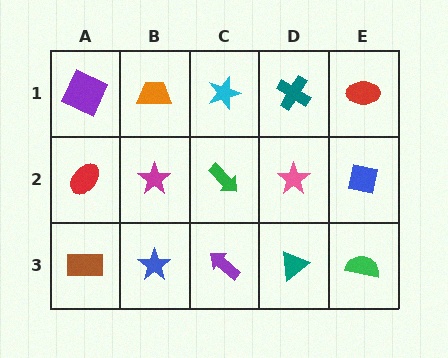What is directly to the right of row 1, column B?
A cyan star.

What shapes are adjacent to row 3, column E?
A blue square (row 2, column E), a teal triangle (row 3, column D).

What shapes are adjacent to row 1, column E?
A blue square (row 2, column E), a teal cross (row 1, column D).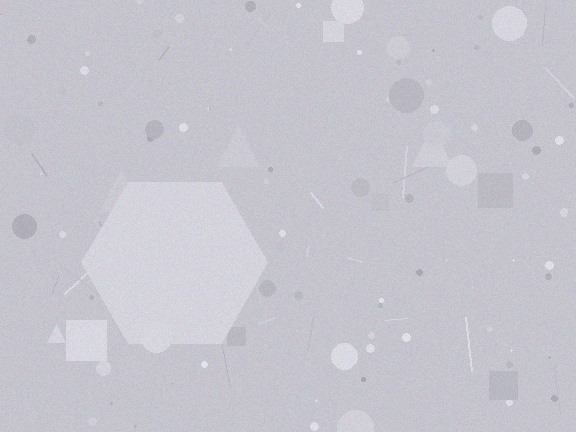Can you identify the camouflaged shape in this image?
The camouflaged shape is a hexagon.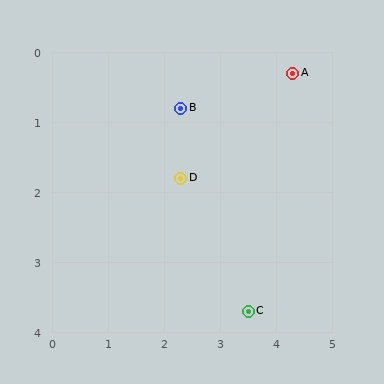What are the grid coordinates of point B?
Point B is at approximately (2.3, 0.8).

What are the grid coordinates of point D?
Point D is at approximately (2.3, 1.8).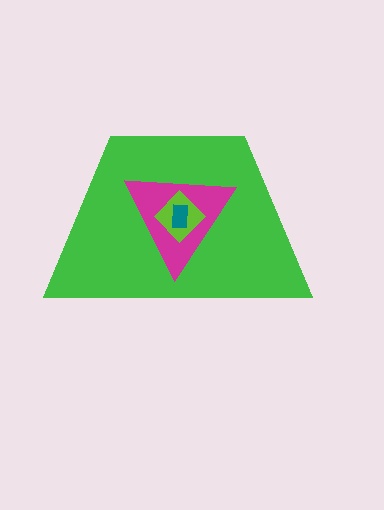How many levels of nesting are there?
4.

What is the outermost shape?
The green trapezoid.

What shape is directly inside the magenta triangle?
The lime diamond.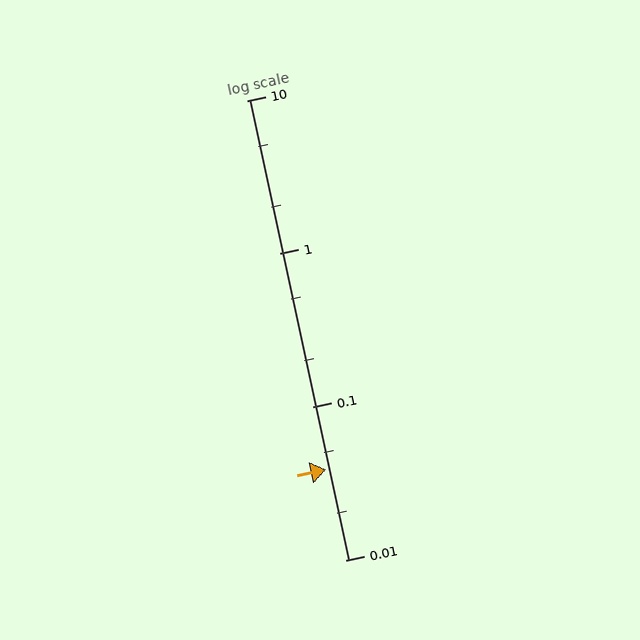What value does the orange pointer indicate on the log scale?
The pointer indicates approximately 0.039.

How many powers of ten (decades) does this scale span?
The scale spans 3 decades, from 0.01 to 10.